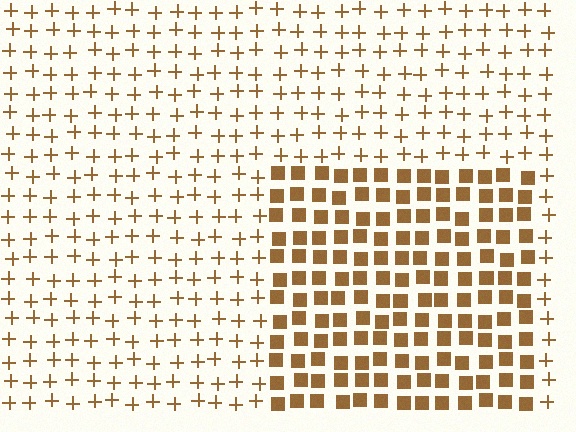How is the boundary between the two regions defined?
The boundary is defined by a change in element shape: squares inside vs. plus signs outside. All elements share the same color and spacing.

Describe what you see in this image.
The image is filled with small brown elements arranged in a uniform grid. A rectangle-shaped region contains squares, while the surrounding area contains plus signs. The boundary is defined purely by the change in element shape.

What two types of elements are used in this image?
The image uses squares inside the rectangle region and plus signs outside it.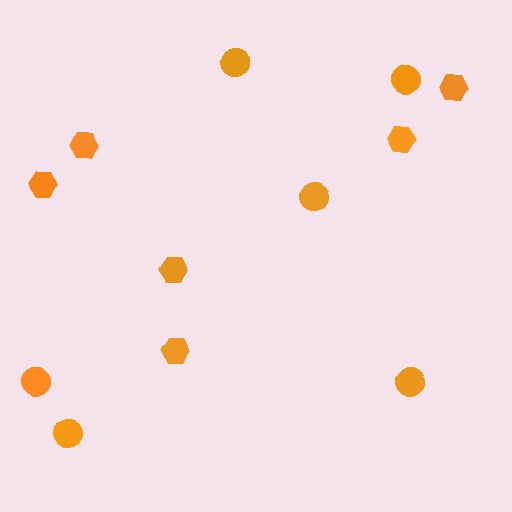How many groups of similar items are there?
There are 2 groups: one group of hexagons (6) and one group of circles (6).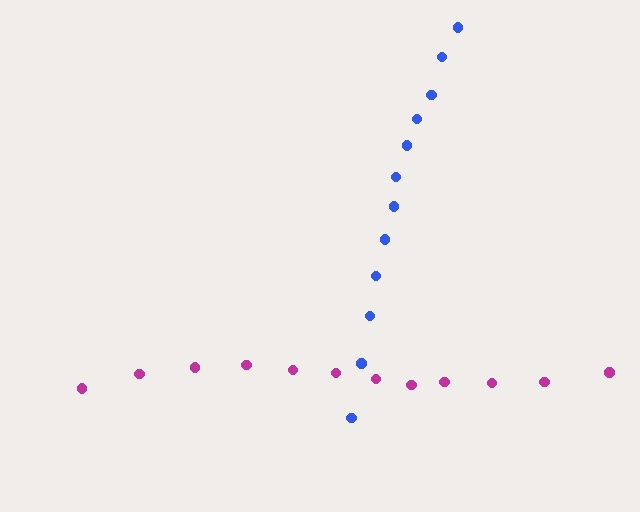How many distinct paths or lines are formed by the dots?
There are 2 distinct paths.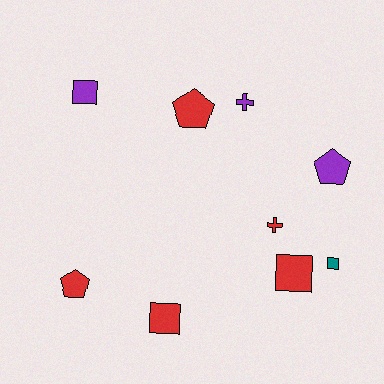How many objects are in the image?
There are 9 objects.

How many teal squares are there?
There is 1 teal square.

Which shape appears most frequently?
Square, with 4 objects.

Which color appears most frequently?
Red, with 5 objects.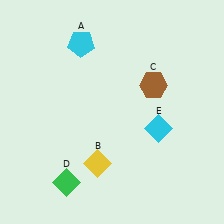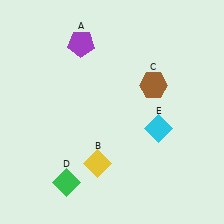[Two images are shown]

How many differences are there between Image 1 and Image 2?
There is 1 difference between the two images.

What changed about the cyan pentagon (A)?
In Image 1, A is cyan. In Image 2, it changed to purple.